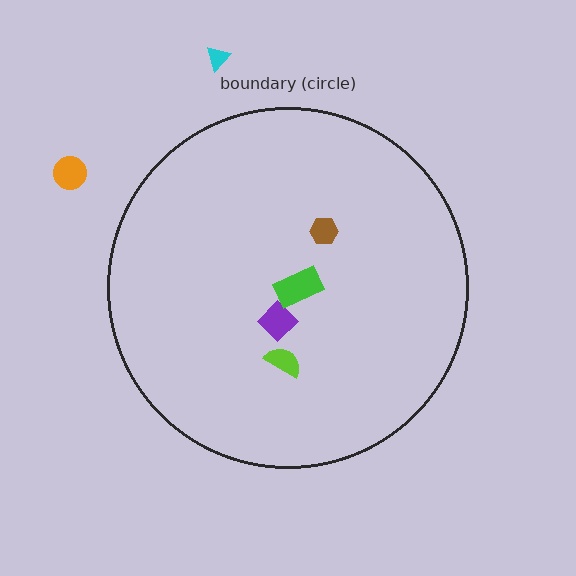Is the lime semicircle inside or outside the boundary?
Inside.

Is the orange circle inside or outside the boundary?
Outside.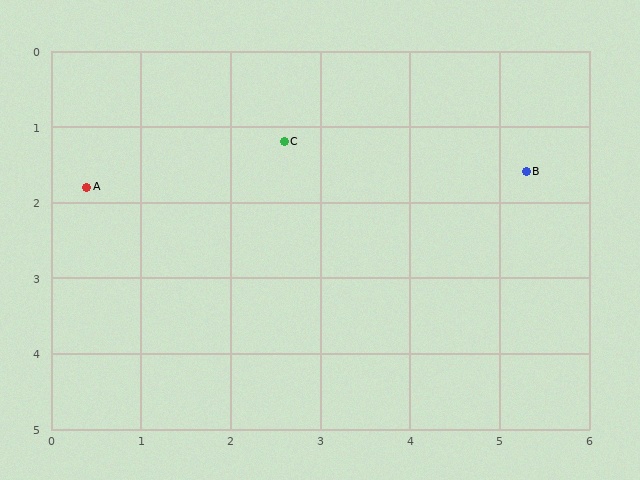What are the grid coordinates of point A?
Point A is at approximately (0.4, 1.8).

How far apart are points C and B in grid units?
Points C and B are about 2.7 grid units apart.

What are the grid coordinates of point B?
Point B is at approximately (5.3, 1.6).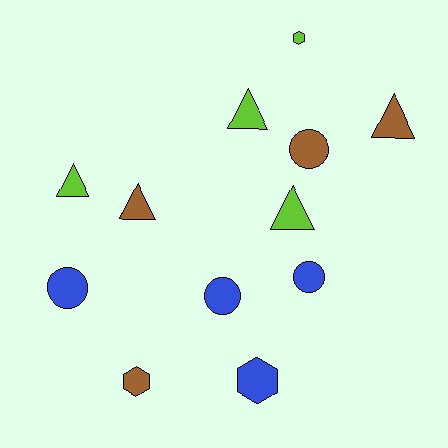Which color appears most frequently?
Blue, with 4 objects.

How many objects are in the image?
There are 12 objects.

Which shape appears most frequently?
Triangle, with 5 objects.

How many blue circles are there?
There are 3 blue circles.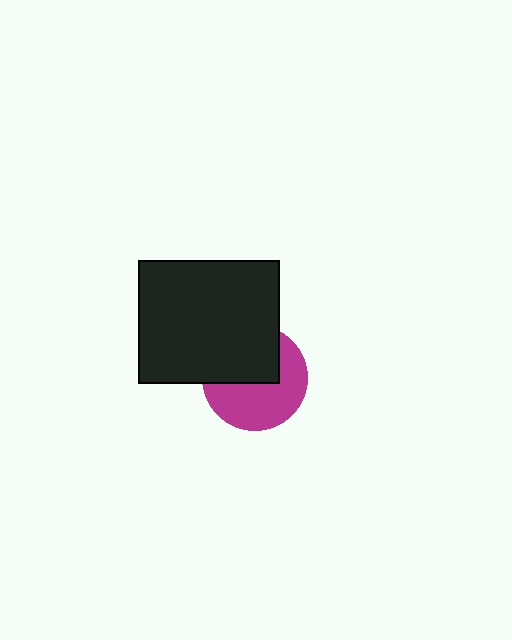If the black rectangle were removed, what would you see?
You would see the complete magenta circle.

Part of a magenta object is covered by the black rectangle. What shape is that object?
It is a circle.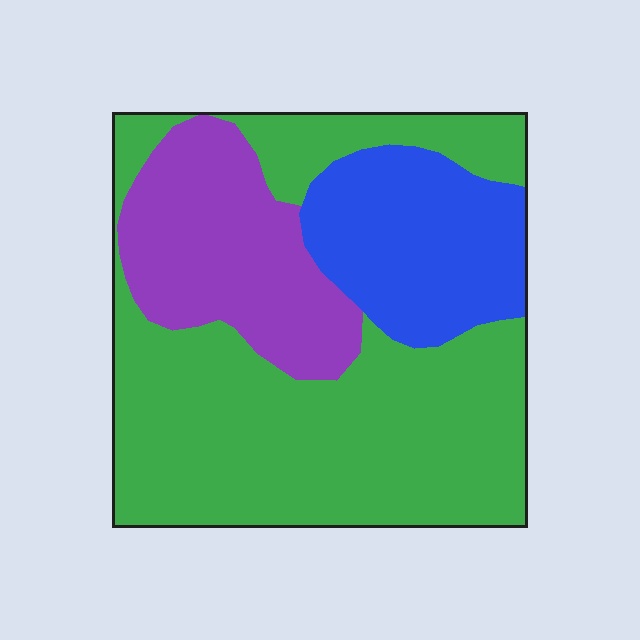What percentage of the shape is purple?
Purple covers roughly 20% of the shape.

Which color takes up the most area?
Green, at roughly 55%.